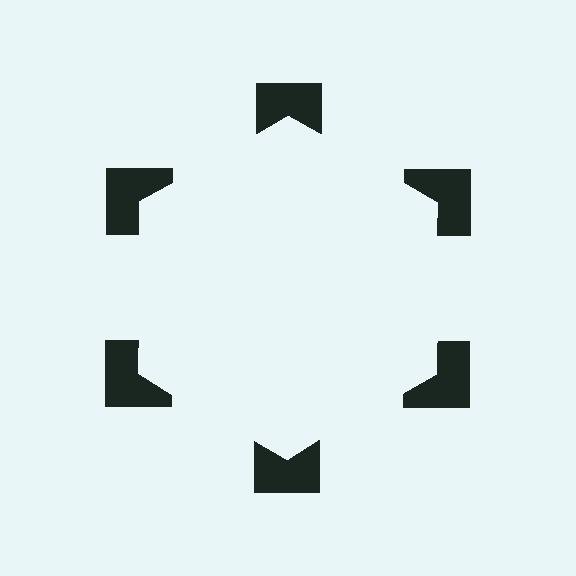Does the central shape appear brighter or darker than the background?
It typically appears slightly brighter than the background, even though no actual brightness change is drawn.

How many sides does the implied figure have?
6 sides.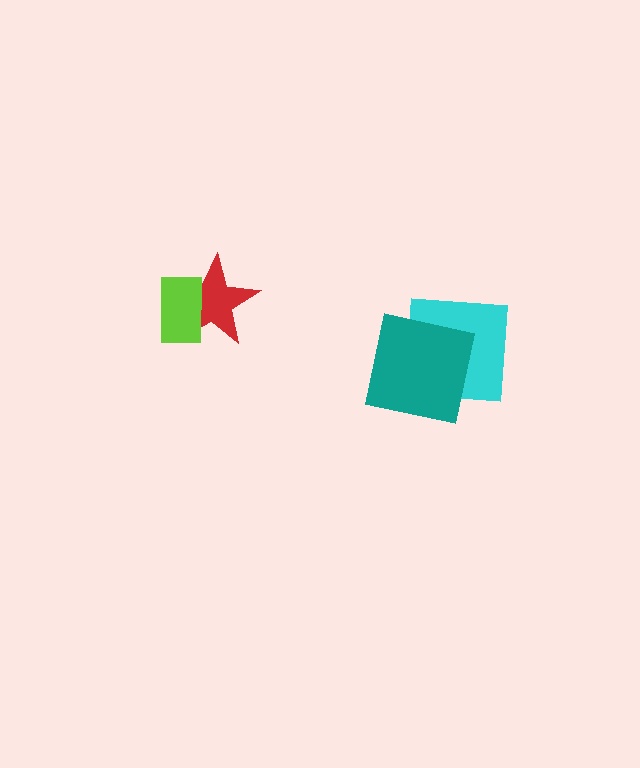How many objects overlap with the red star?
1 object overlaps with the red star.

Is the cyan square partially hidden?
Yes, it is partially covered by another shape.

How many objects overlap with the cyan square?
1 object overlaps with the cyan square.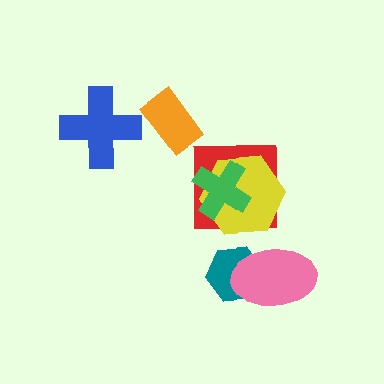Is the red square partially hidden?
Yes, it is partially covered by another shape.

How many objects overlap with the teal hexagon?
1 object overlaps with the teal hexagon.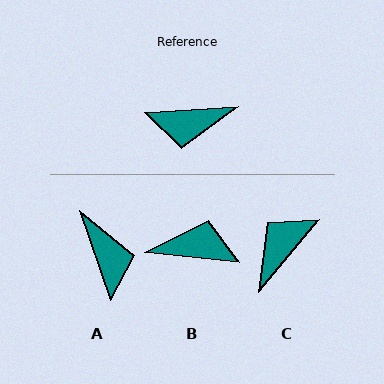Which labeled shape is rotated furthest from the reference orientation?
B, about 170 degrees away.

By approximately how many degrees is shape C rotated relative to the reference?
Approximately 133 degrees clockwise.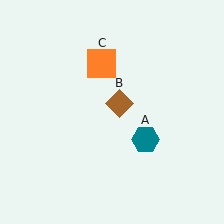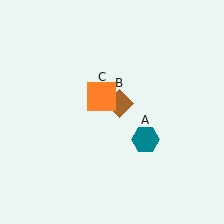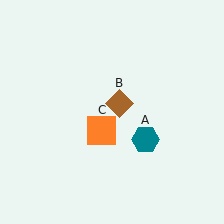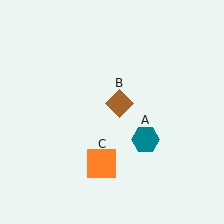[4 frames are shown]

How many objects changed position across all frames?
1 object changed position: orange square (object C).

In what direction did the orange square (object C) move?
The orange square (object C) moved down.